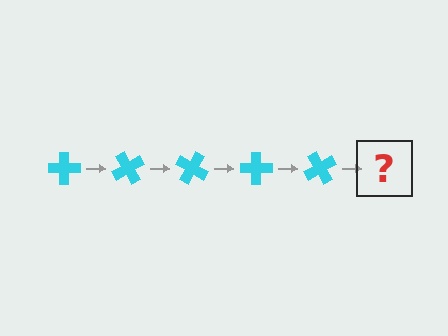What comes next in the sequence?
The next element should be a cyan cross rotated 300 degrees.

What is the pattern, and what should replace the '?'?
The pattern is that the cross rotates 60 degrees each step. The '?' should be a cyan cross rotated 300 degrees.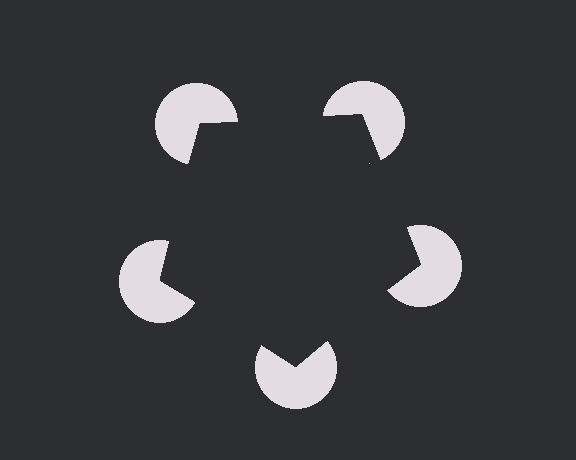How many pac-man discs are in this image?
There are 5 — one at each vertex of the illusory pentagon.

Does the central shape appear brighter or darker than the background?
It typically appears slightly darker than the background, even though no actual brightness change is drawn.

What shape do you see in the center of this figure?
An illusory pentagon — its edges are inferred from the aligned wedge cuts in the pac-man discs, not physically drawn.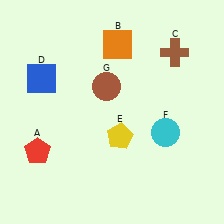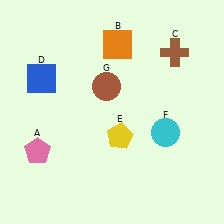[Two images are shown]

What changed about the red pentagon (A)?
In Image 1, A is red. In Image 2, it changed to pink.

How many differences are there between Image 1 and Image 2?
There is 1 difference between the two images.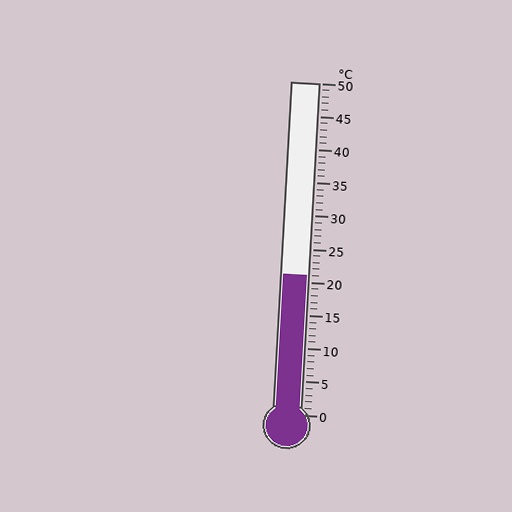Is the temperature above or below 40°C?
The temperature is below 40°C.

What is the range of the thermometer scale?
The thermometer scale ranges from 0°C to 50°C.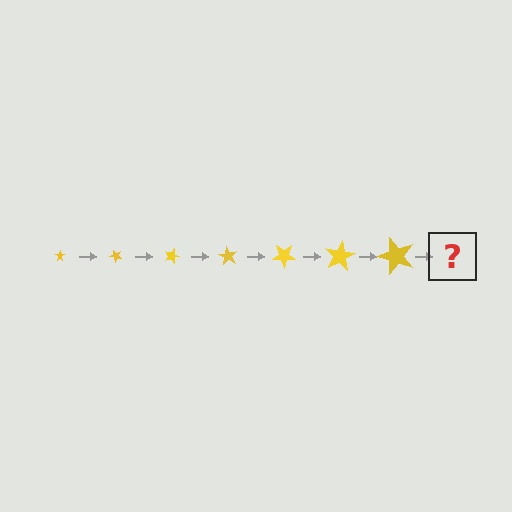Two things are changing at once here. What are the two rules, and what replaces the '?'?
The two rules are that the star grows larger each step and it rotates 45 degrees each step. The '?' should be a star, larger than the previous one and rotated 315 degrees from the start.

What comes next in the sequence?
The next element should be a star, larger than the previous one and rotated 315 degrees from the start.